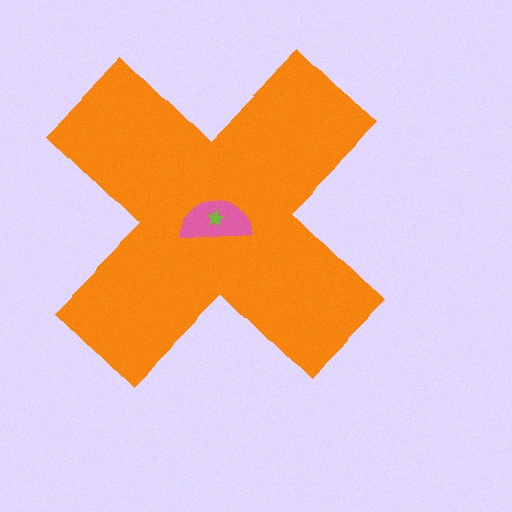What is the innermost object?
The lime star.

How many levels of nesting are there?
3.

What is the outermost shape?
The orange cross.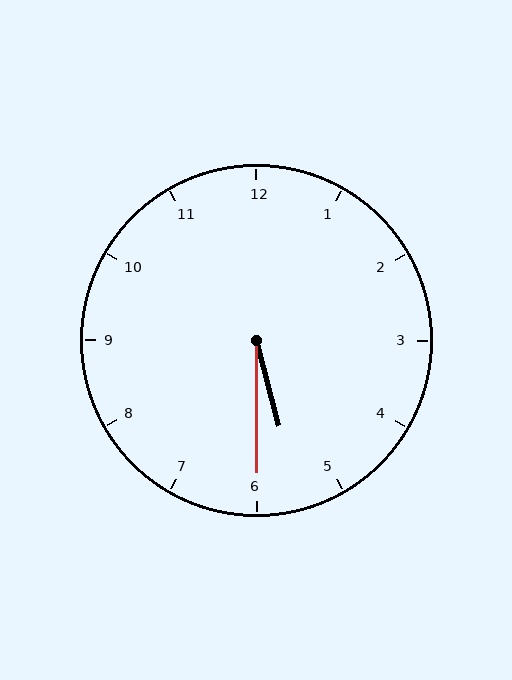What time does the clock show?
5:30.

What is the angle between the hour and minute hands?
Approximately 15 degrees.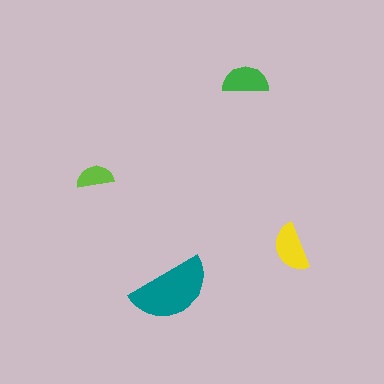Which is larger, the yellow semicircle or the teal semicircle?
The teal one.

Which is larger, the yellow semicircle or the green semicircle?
The yellow one.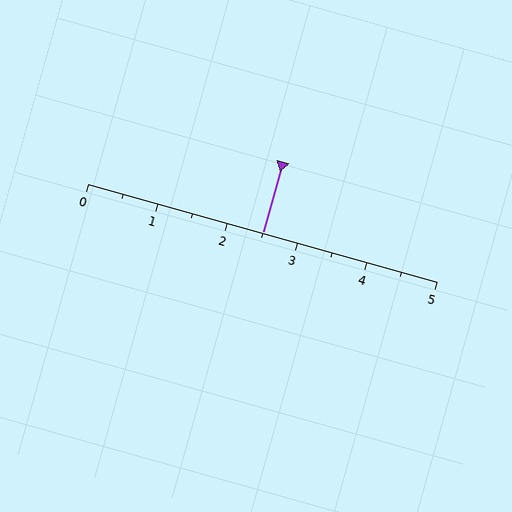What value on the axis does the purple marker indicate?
The marker indicates approximately 2.5.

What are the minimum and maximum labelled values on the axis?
The axis runs from 0 to 5.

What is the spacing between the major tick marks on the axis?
The major ticks are spaced 1 apart.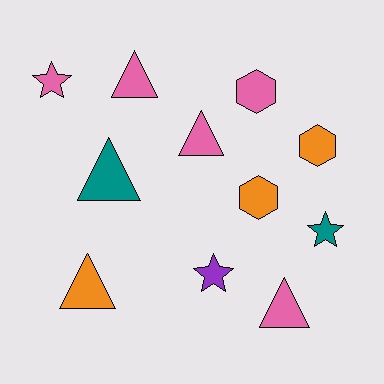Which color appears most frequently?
Pink, with 5 objects.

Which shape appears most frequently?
Triangle, with 5 objects.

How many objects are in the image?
There are 11 objects.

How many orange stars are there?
There are no orange stars.